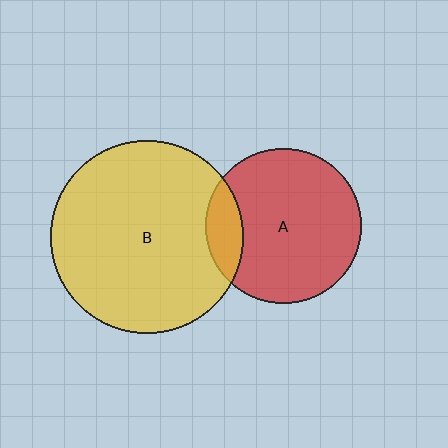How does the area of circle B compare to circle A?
Approximately 1.5 times.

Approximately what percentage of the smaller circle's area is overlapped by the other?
Approximately 15%.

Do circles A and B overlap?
Yes.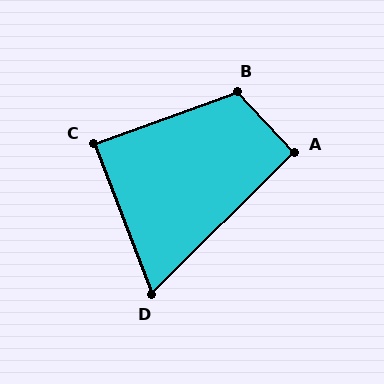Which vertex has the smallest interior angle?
D, at approximately 67 degrees.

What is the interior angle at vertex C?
Approximately 89 degrees (approximately right).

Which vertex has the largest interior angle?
B, at approximately 113 degrees.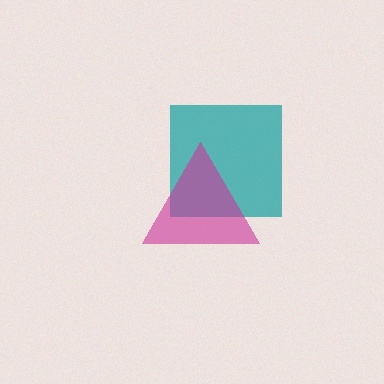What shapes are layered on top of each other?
The layered shapes are: a teal square, a magenta triangle.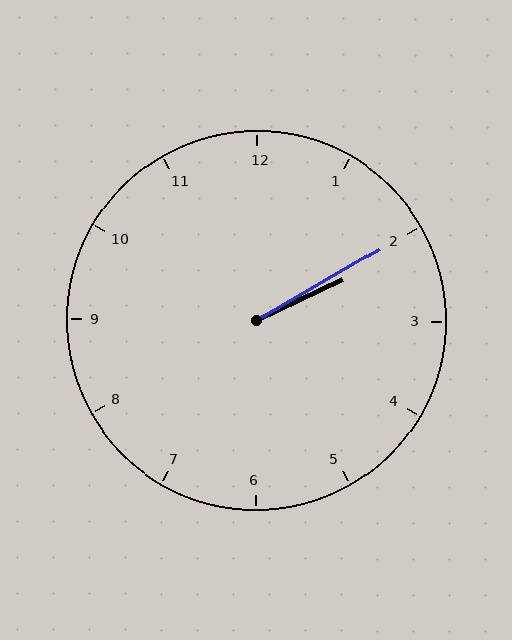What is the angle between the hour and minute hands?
Approximately 5 degrees.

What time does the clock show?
2:10.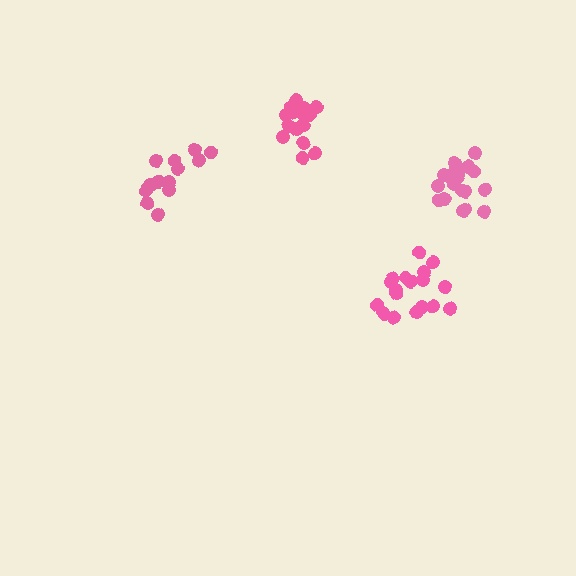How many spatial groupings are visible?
There are 4 spatial groupings.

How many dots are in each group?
Group 1: 19 dots, Group 2: 20 dots, Group 3: 16 dots, Group 4: 14 dots (69 total).